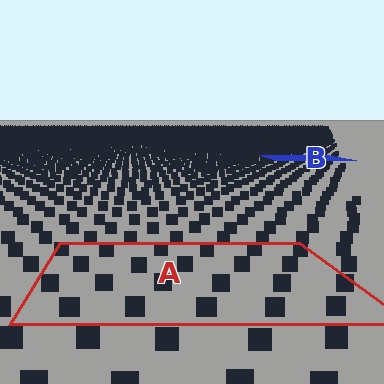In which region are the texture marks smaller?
The texture marks are smaller in region B, because it is farther away.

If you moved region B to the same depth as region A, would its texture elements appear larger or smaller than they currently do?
They would appear larger. At a closer depth, the same texture elements are projected at a bigger on-screen size.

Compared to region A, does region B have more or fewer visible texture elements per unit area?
Region B has more texture elements per unit area — they are packed more densely because it is farther away.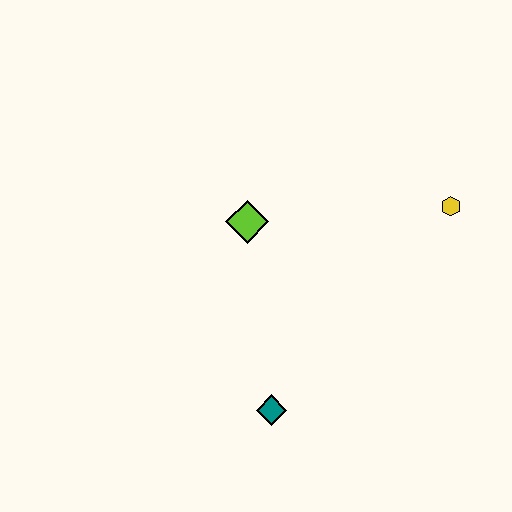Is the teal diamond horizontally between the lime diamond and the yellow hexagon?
Yes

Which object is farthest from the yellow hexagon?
The teal diamond is farthest from the yellow hexagon.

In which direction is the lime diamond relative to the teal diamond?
The lime diamond is above the teal diamond.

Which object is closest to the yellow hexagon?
The lime diamond is closest to the yellow hexagon.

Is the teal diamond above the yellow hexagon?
No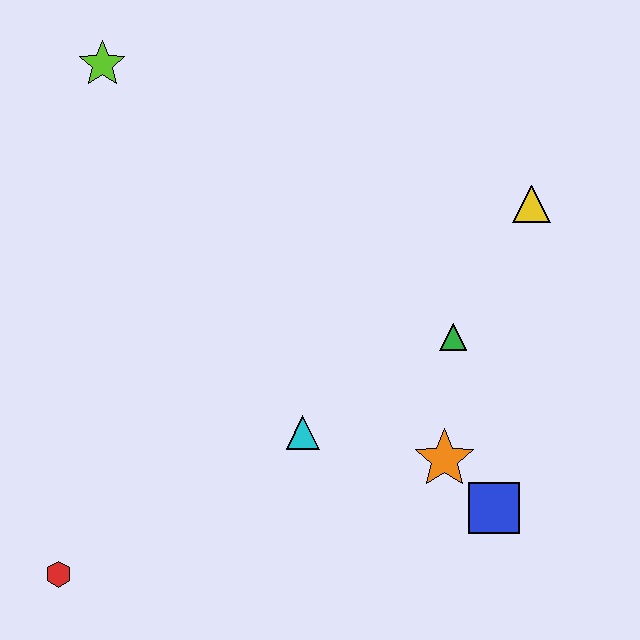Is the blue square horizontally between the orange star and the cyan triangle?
No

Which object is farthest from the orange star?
The lime star is farthest from the orange star.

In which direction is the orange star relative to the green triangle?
The orange star is below the green triangle.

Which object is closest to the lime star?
The cyan triangle is closest to the lime star.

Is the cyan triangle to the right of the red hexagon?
Yes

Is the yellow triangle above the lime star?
No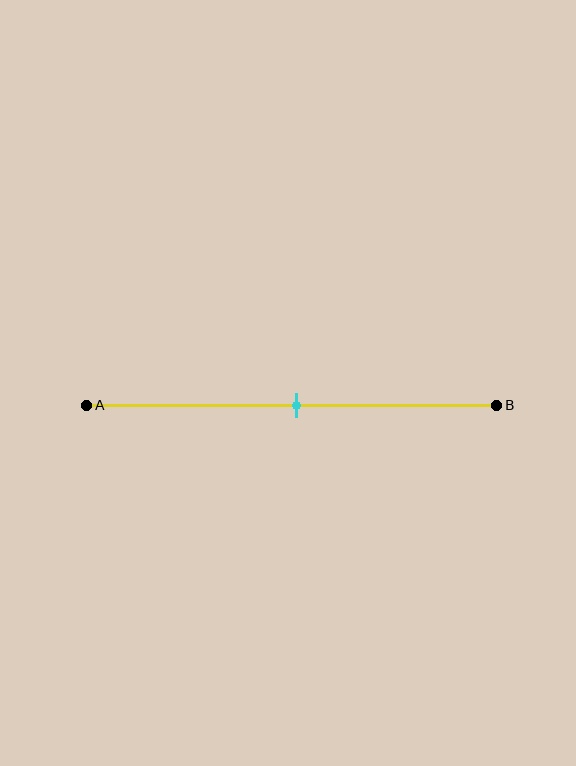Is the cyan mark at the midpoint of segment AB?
Yes, the mark is approximately at the midpoint.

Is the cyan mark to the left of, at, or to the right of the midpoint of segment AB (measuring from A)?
The cyan mark is approximately at the midpoint of segment AB.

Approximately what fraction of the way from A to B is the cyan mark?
The cyan mark is approximately 50% of the way from A to B.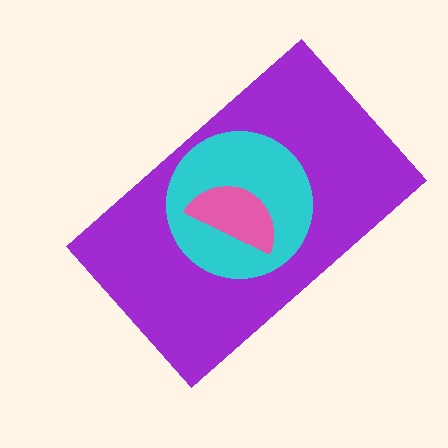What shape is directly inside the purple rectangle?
The cyan circle.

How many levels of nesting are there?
3.